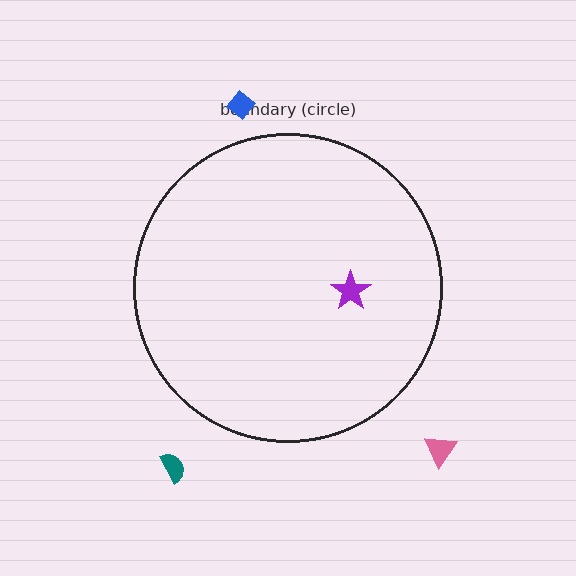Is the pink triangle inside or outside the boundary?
Outside.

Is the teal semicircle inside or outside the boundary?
Outside.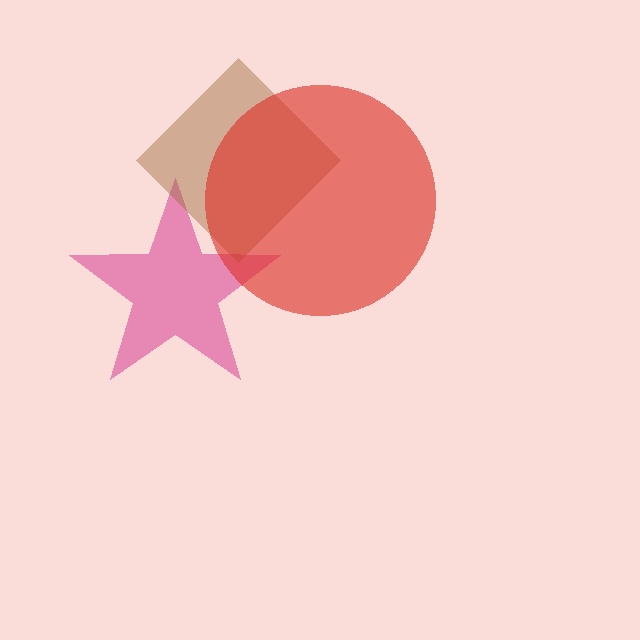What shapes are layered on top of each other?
The layered shapes are: a magenta star, a brown diamond, a red circle.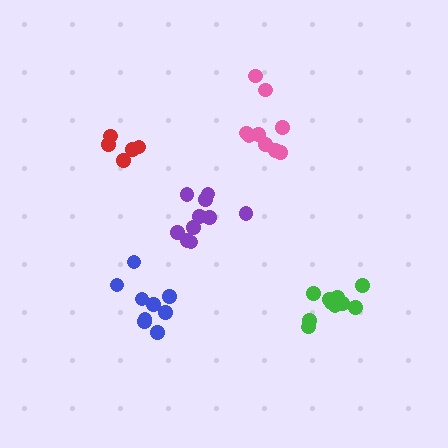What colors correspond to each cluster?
The clusters are colored: green, red, blue, pink, purple.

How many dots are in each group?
Group 1: 11 dots, Group 2: 5 dots, Group 3: 9 dots, Group 4: 9 dots, Group 5: 10 dots (44 total).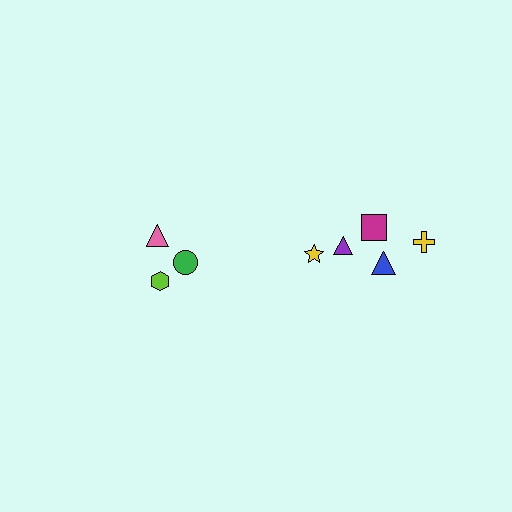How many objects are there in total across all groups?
There are 8 objects.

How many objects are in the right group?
There are 5 objects.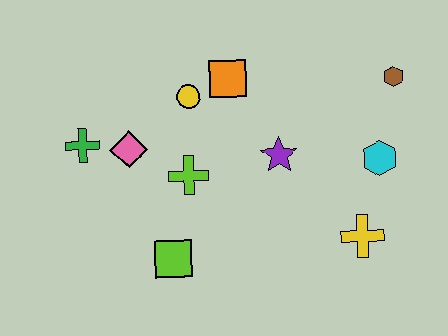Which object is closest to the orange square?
The yellow circle is closest to the orange square.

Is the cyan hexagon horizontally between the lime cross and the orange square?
No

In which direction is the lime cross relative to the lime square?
The lime cross is above the lime square.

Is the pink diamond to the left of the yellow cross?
Yes